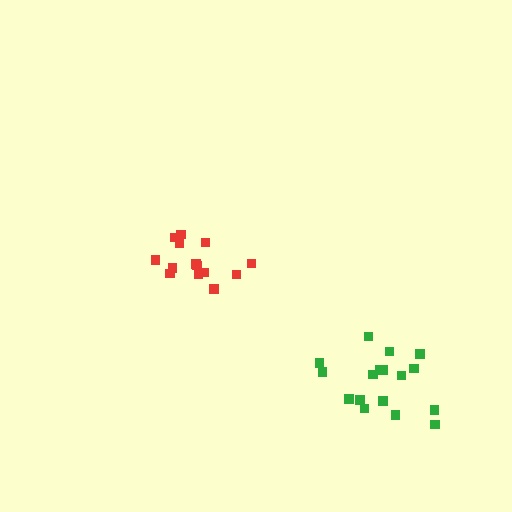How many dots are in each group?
Group 1: 17 dots, Group 2: 14 dots (31 total).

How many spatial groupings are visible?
There are 2 spatial groupings.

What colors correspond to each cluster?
The clusters are colored: green, red.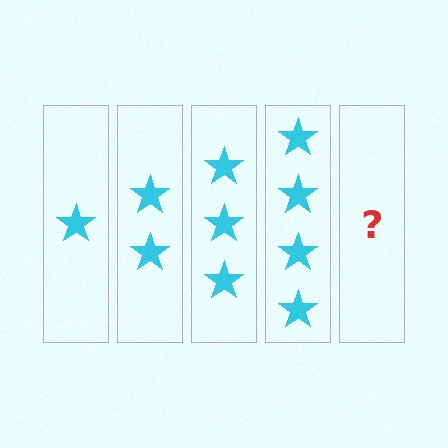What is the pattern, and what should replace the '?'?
The pattern is that each step adds one more star. The '?' should be 5 stars.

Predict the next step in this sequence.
The next step is 5 stars.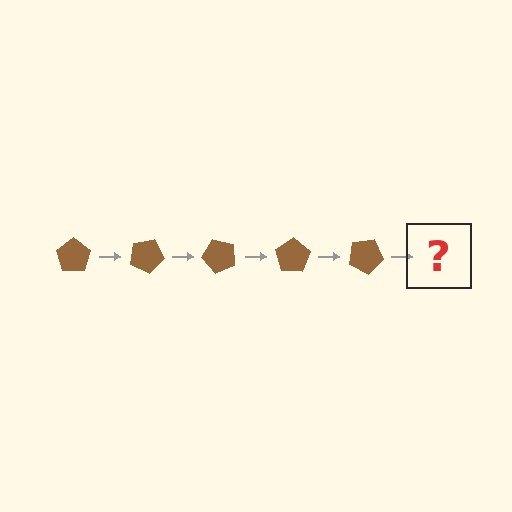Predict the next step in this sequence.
The next step is a brown pentagon rotated 125 degrees.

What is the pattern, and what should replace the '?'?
The pattern is that the pentagon rotates 25 degrees each step. The '?' should be a brown pentagon rotated 125 degrees.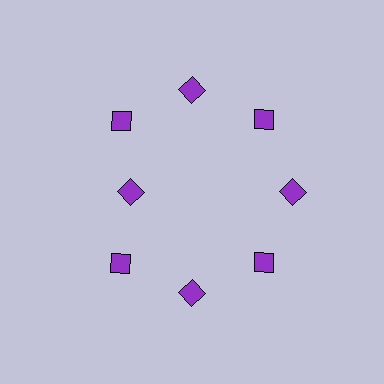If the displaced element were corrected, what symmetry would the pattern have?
It would have 8-fold rotational symmetry — the pattern would map onto itself every 45 degrees.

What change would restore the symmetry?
The symmetry would be restored by moving it outward, back onto the ring so that all 8 diamonds sit at equal angles and equal distance from the center.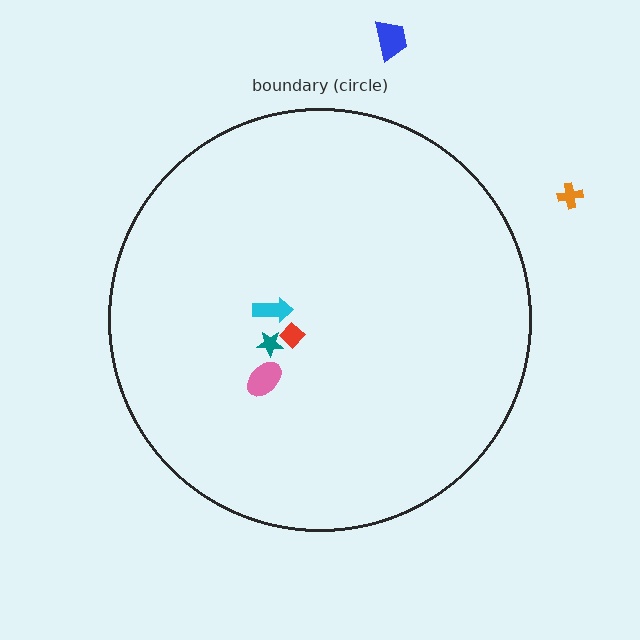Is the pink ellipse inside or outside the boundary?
Inside.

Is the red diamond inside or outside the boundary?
Inside.